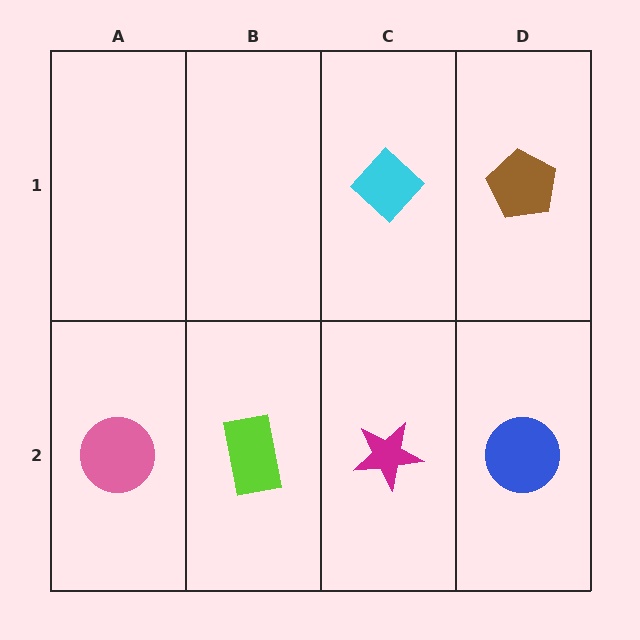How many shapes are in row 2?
4 shapes.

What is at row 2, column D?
A blue circle.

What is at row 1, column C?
A cyan diamond.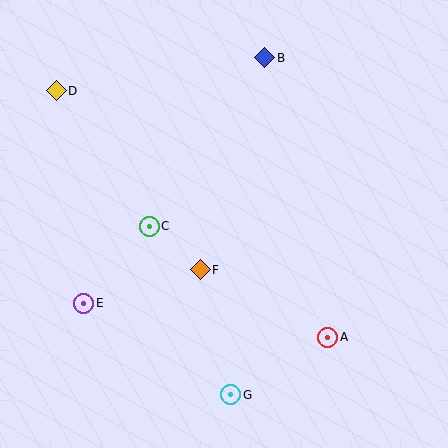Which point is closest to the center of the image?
Point F at (200, 270) is closest to the center.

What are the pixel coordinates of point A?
Point A is at (328, 337).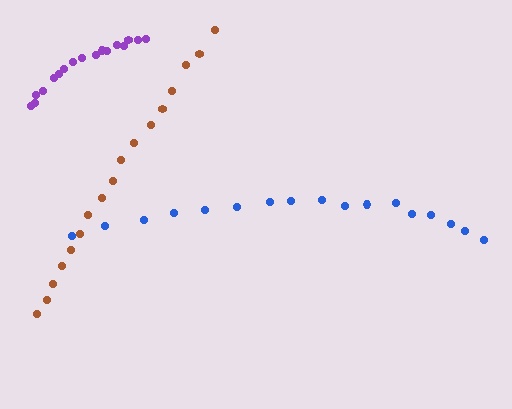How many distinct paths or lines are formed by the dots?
There are 3 distinct paths.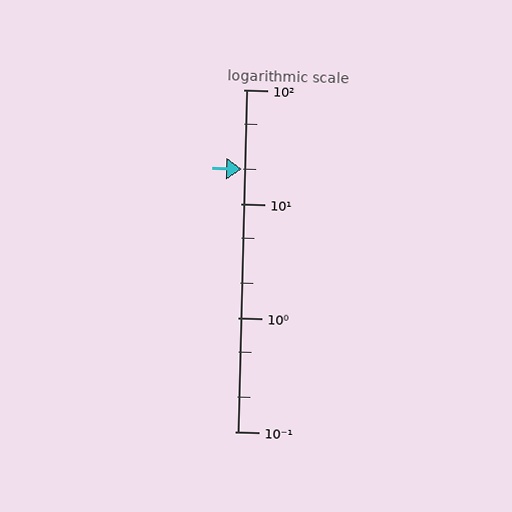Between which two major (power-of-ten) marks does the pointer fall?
The pointer is between 10 and 100.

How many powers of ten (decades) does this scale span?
The scale spans 3 decades, from 0.1 to 100.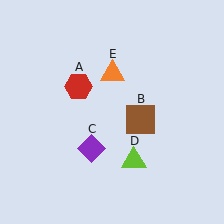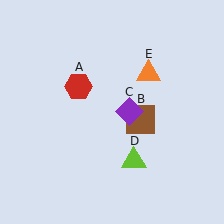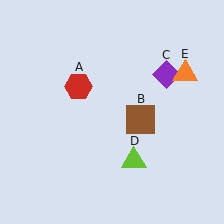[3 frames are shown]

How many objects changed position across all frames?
2 objects changed position: purple diamond (object C), orange triangle (object E).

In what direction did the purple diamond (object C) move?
The purple diamond (object C) moved up and to the right.